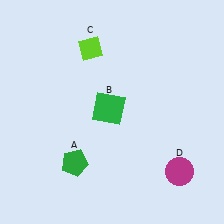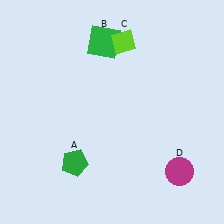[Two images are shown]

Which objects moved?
The objects that moved are: the green square (B), the lime diamond (C).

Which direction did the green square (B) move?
The green square (B) moved up.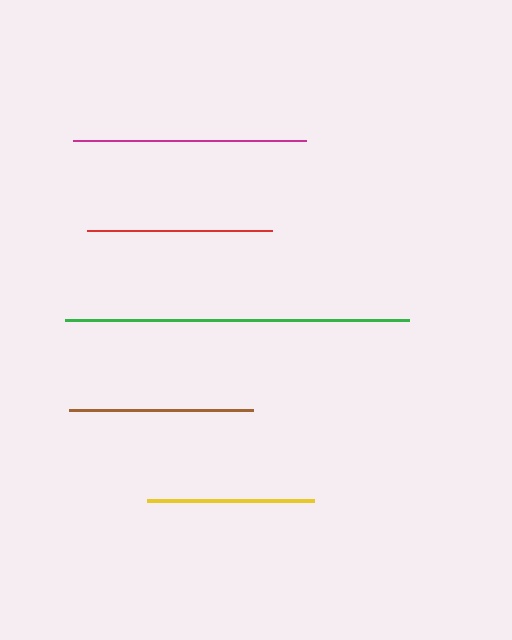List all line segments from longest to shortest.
From longest to shortest: green, magenta, red, brown, yellow.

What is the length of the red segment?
The red segment is approximately 185 pixels long.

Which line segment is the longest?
The green line is the longest at approximately 345 pixels.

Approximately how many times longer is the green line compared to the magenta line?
The green line is approximately 1.5 times the length of the magenta line.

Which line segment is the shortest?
The yellow line is the shortest at approximately 167 pixels.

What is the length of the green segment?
The green segment is approximately 345 pixels long.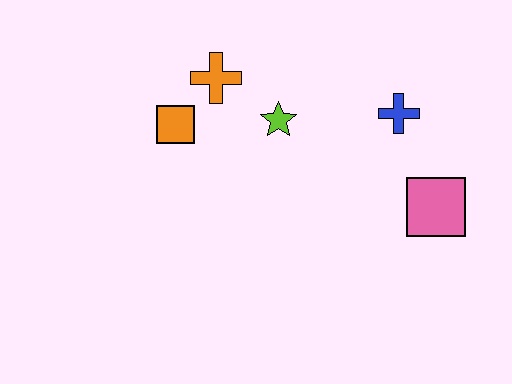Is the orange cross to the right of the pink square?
No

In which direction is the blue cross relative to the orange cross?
The blue cross is to the right of the orange cross.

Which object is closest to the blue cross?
The pink square is closest to the blue cross.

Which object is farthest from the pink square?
The orange square is farthest from the pink square.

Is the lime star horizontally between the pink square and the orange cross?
Yes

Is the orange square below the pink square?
No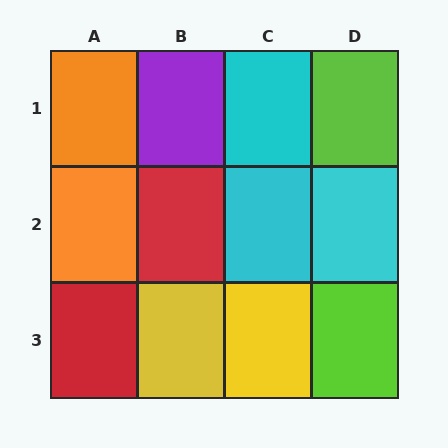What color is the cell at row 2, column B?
Red.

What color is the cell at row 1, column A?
Orange.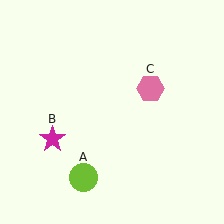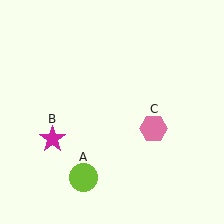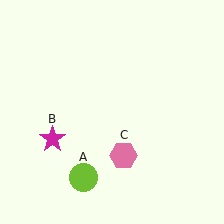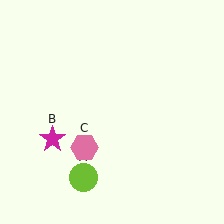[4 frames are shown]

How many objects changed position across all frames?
1 object changed position: pink hexagon (object C).